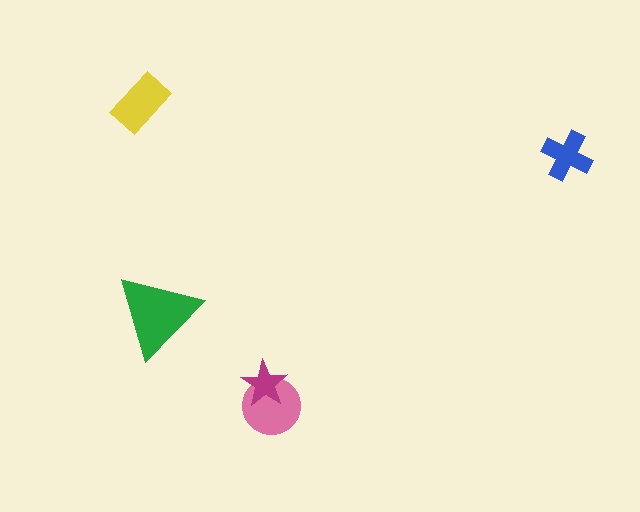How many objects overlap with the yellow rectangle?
0 objects overlap with the yellow rectangle.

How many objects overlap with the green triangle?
0 objects overlap with the green triangle.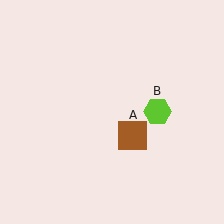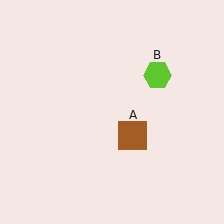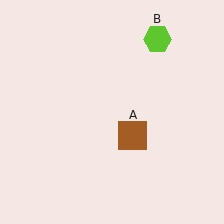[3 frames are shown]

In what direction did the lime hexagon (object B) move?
The lime hexagon (object B) moved up.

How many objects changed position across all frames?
1 object changed position: lime hexagon (object B).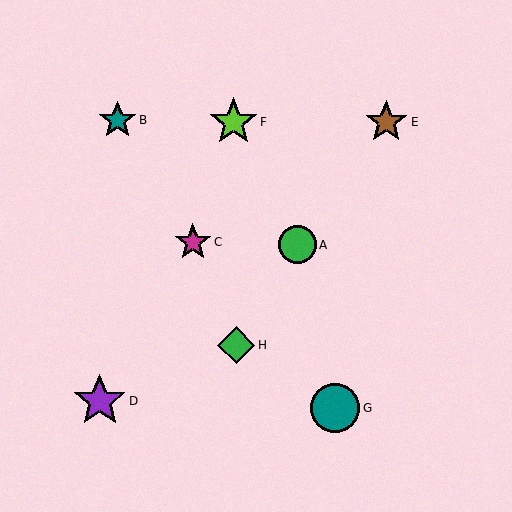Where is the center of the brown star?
The center of the brown star is at (386, 122).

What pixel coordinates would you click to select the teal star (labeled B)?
Click at (117, 120) to select the teal star B.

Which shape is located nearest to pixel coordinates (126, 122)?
The teal star (labeled B) at (117, 120) is nearest to that location.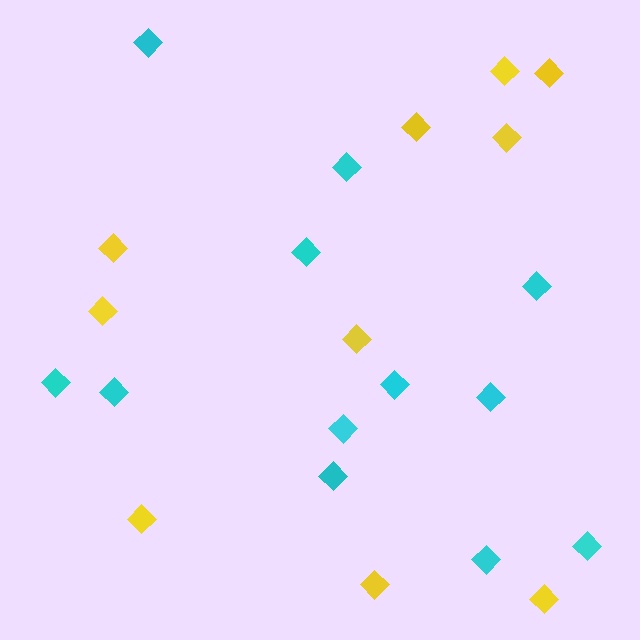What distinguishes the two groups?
There are 2 groups: one group of yellow diamonds (10) and one group of cyan diamonds (12).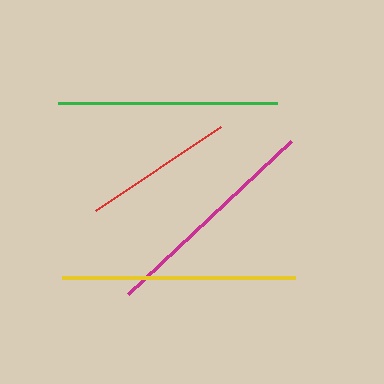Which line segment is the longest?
The yellow line is the longest at approximately 233 pixels.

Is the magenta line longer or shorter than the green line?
The magenta line is longer than the green line.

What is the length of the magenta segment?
The magenta segment is approximately 224 pixels long.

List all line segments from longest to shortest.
From longest to shortest: yellow, magenta, green, red.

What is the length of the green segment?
The green segment is approximately 219 pixels long.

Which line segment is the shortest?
The red line is the shortest at approximately 151 pixels.